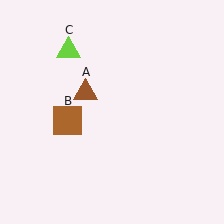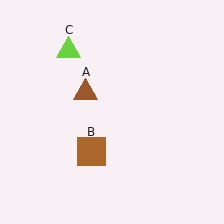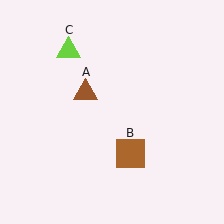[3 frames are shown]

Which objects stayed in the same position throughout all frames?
Brown triangle (object A) and lime triangle (object C) remained stationary.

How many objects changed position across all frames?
1 object changed position: brown square (object B).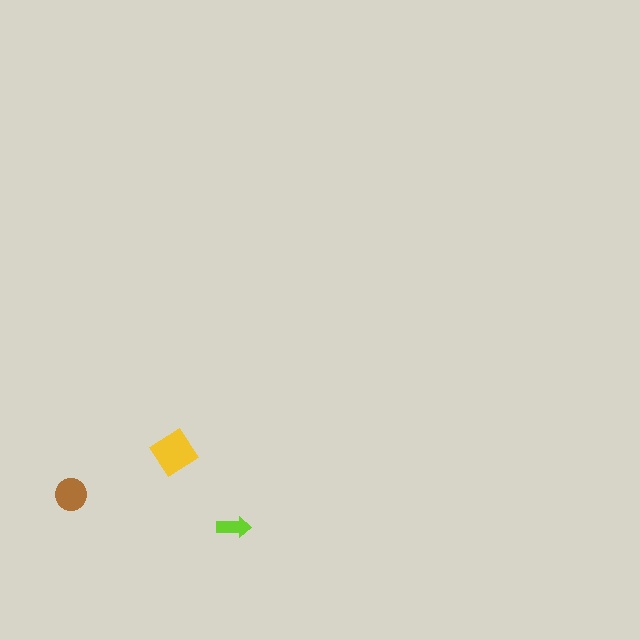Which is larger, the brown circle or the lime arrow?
The brown circle.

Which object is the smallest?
The lime arrow.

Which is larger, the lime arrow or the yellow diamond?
The yellow diamond.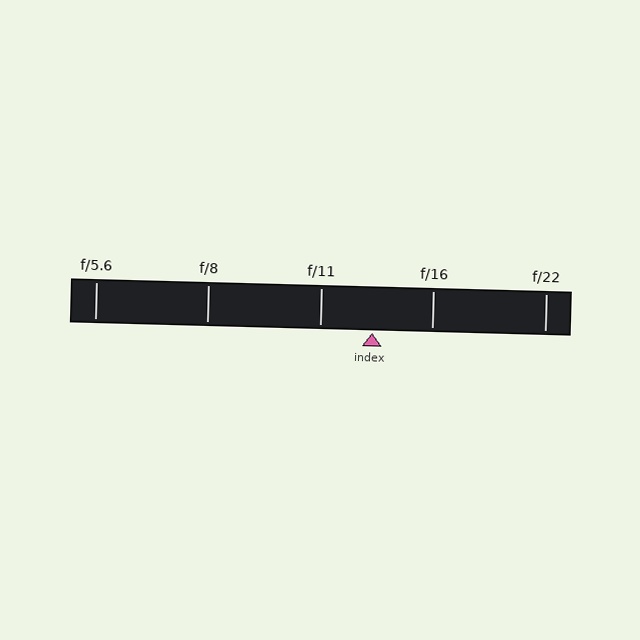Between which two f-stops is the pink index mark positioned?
The index mark is between f/11 and f/16.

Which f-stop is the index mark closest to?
The index mark is closest to f/11.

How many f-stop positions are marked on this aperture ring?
There are 5 f-stop positions marked.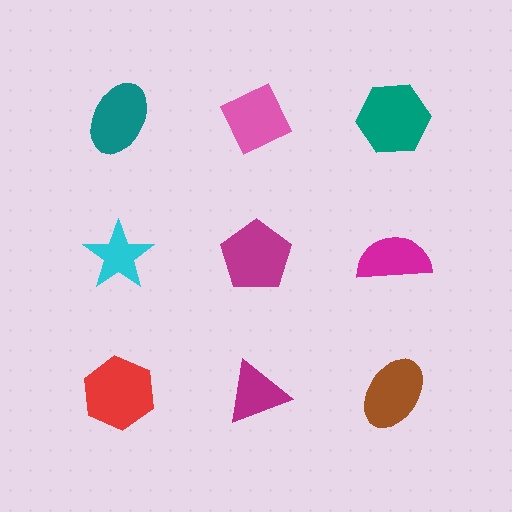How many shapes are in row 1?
3 shapes.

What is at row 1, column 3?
A teal hexagon.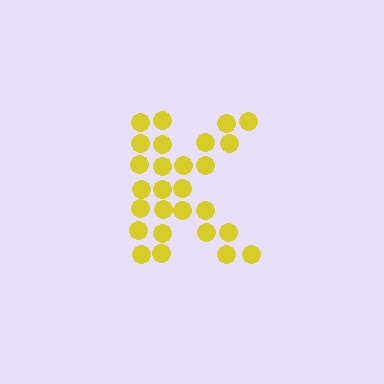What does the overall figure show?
The overall figure shows the letter K.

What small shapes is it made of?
It is made of small circles.